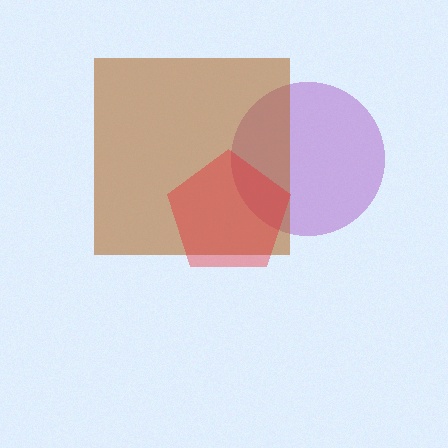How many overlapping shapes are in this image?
There are 3 overlapping shapes in the image.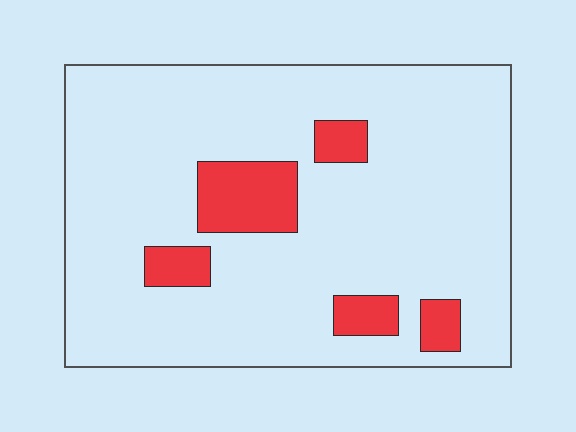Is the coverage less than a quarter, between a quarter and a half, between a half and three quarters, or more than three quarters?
Less than a quarter.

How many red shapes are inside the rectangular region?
5.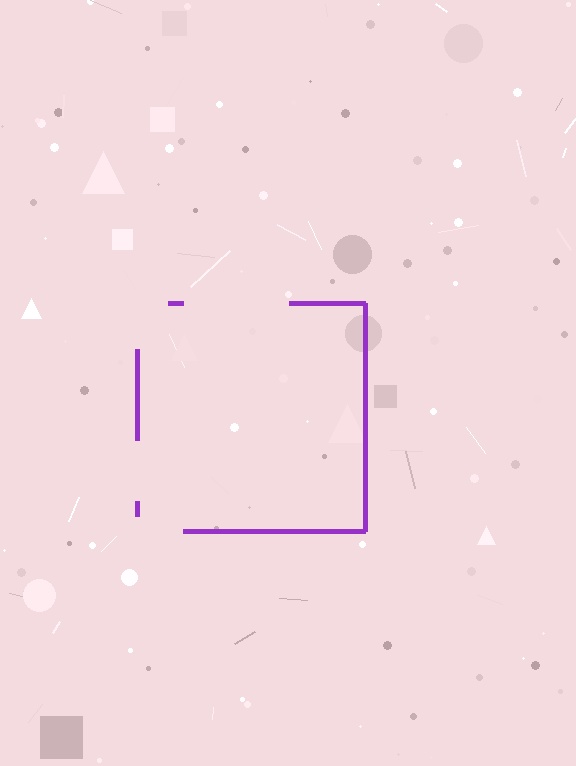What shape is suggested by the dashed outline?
The dashed outline suggests a square.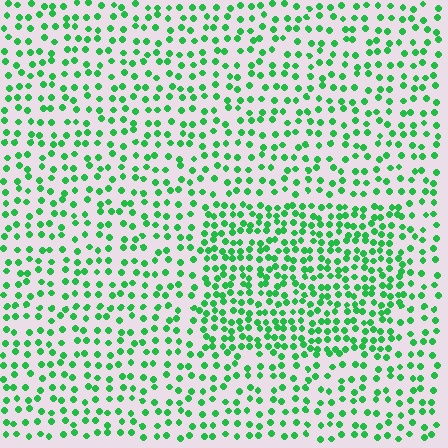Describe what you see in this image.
The image contains small green elements arranged at two different densities. A rectangle-shaped region is visible where the elements are more densely packed than the surrounding area.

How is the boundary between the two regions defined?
The boundary is defined by a change in element density (approximately 1.7x ratio). All elements are the same color, size, and shape.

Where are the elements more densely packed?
The elements are more densely packed inside the rectangle boundary.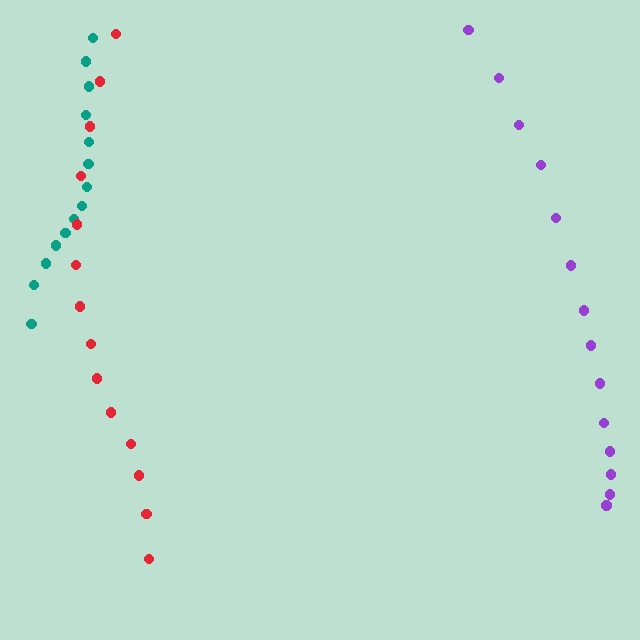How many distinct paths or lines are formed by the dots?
There are 3 distinct paths.